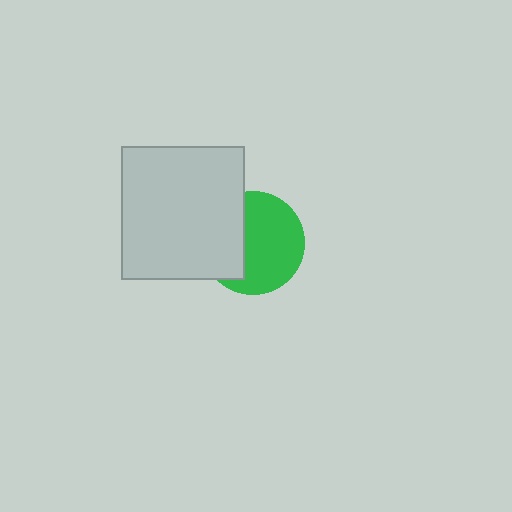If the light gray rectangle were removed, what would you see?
You would see the complete green circle.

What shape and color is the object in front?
The object in front is a light gray rectangle.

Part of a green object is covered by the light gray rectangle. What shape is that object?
It is a circle.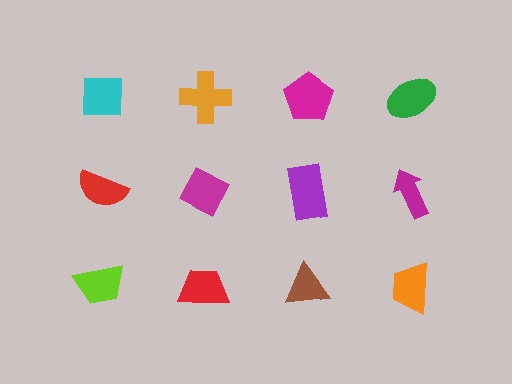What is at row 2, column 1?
A red semicircle.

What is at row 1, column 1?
A cyan square.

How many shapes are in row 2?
4 shapes.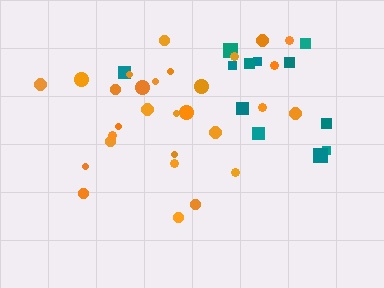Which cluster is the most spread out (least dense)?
Teal.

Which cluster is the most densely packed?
Orange.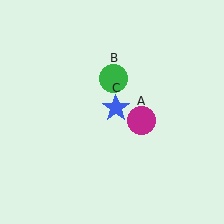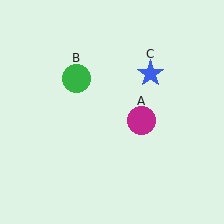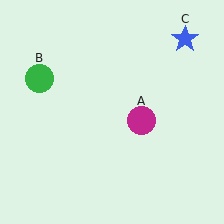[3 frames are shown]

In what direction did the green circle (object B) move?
The green circle (object B) moved left.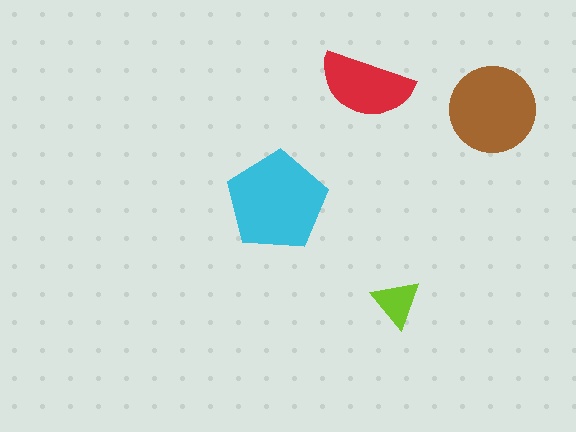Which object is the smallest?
The lime triangle.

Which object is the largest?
The cyan pentagon.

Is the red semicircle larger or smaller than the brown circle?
Smaller.